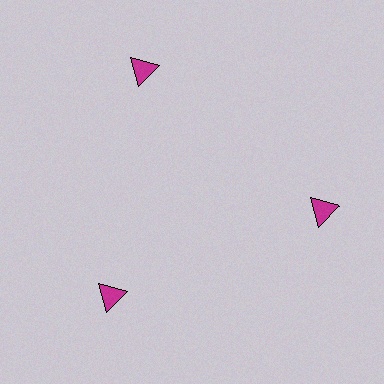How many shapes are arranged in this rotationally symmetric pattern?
There are 3 shapes, arranged in 3 groups of 1.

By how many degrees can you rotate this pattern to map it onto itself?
The pattern maps onto itself every 120 degrees of rotation.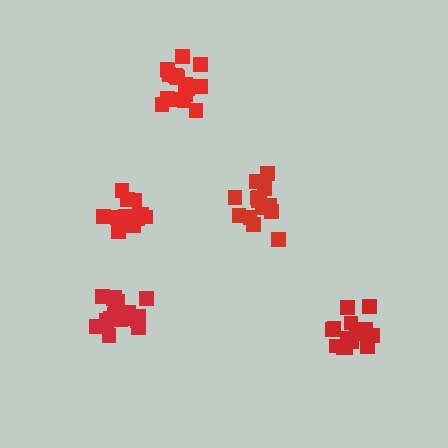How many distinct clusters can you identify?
There are 5 distinct clusters.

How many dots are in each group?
Group 1: 17 dots, Group 2: 16 dots, Group 3: 16 dots, Group 4: 20 dots, Group 5: 15 dots (84 total).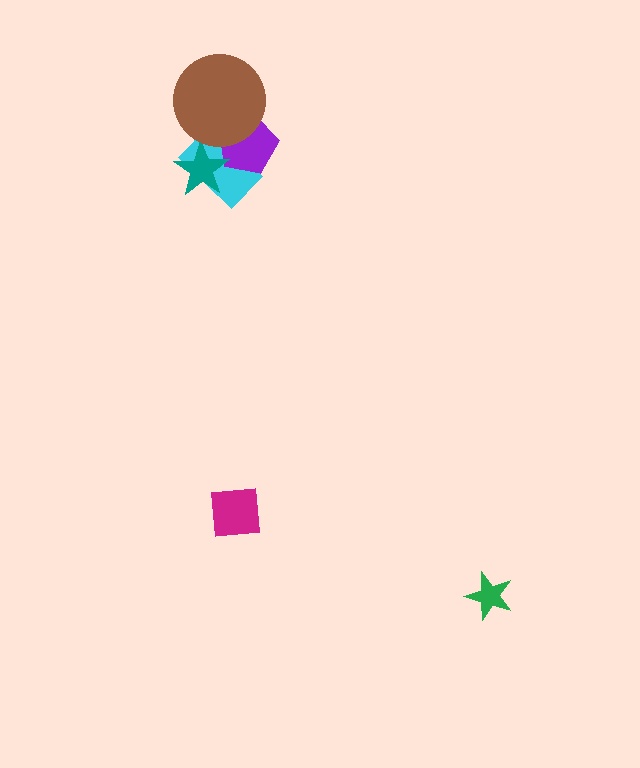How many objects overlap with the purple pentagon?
3 objects overlap with the purple pentagon.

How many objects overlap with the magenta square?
0 objects overlap with the magenta square.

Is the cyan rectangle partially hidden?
Yes, it is partially covered by another shape.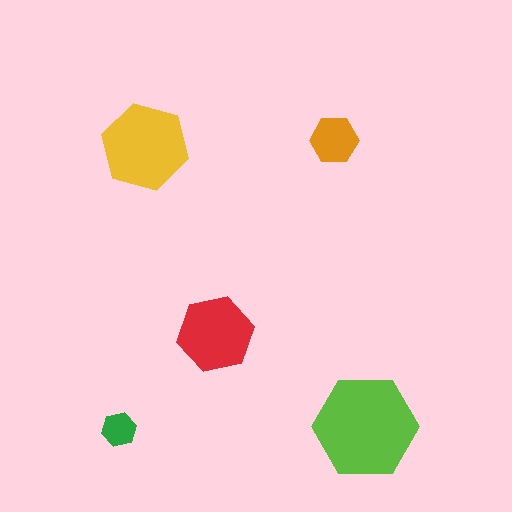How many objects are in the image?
There are 5 objects in the image.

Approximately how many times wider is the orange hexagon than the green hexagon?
About 1.5 times wider.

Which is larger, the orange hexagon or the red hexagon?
The red one.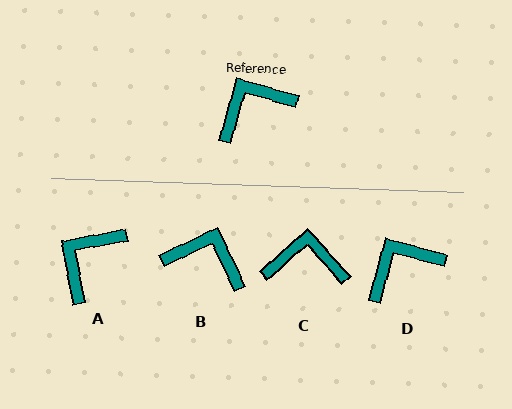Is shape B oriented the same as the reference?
No, it is off by about 49 degrees.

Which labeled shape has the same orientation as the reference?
D.